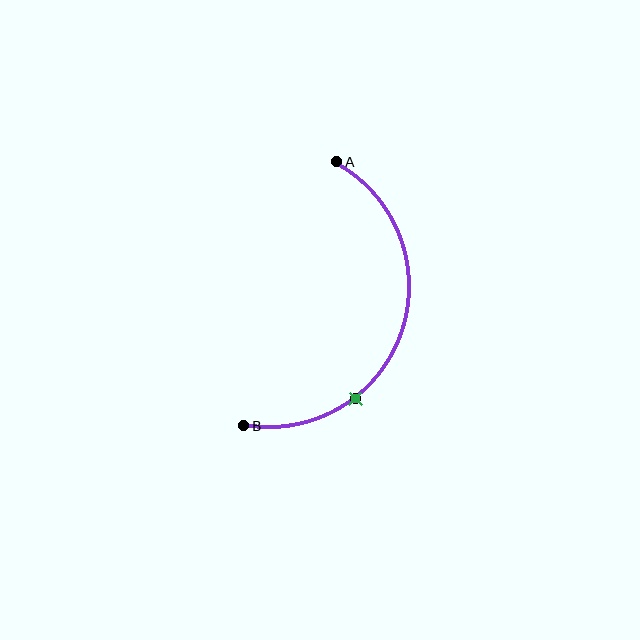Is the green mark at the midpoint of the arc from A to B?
No. The green mark lies on the arc but is closer to endpoint B. The arc midpoint would be at the point on the curve equidistant along the arc from both A and B.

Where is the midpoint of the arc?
The arc midpoint is the point on the curve farthest from the straight line joining A and B. It sits to the right of that line.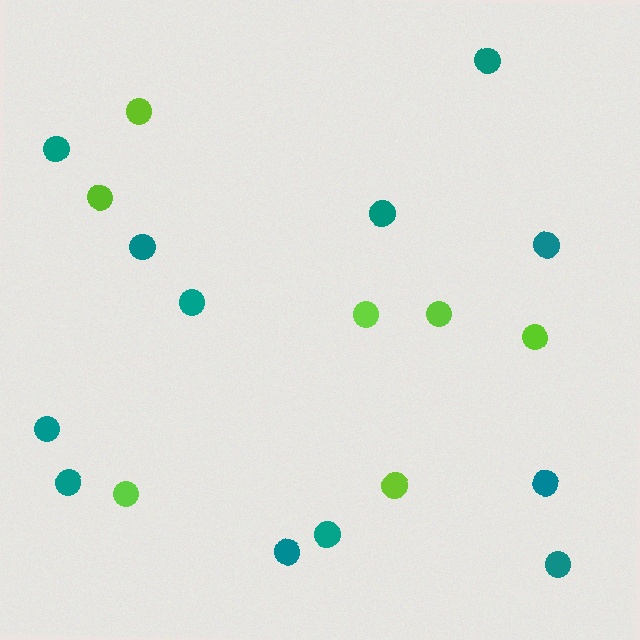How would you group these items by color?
There are 2 groups: one group of teal circles (12) and one group of lime circles (7).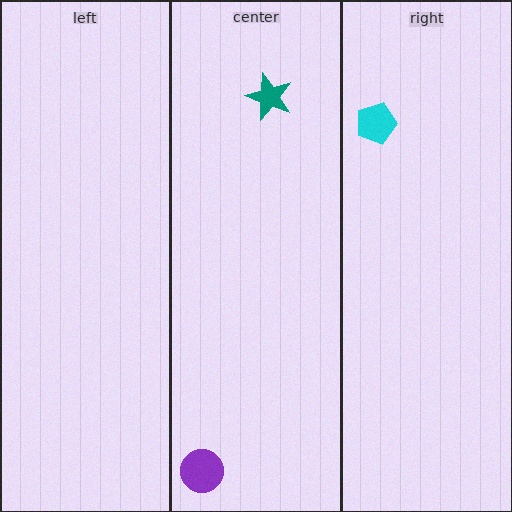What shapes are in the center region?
The teal star, the purple circle.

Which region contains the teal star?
The center region.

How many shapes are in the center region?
2.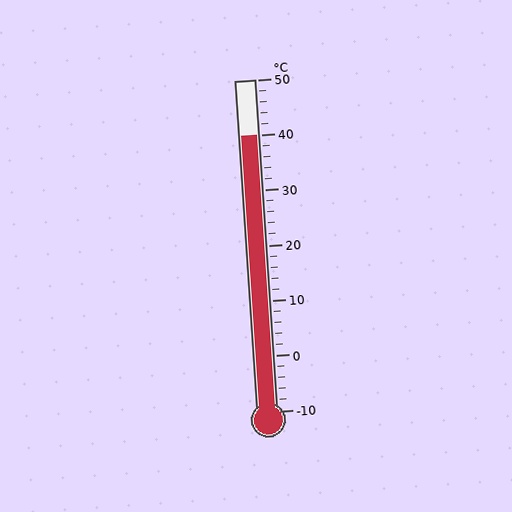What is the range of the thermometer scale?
The thermometer scale ranges from -10°C to 50°C.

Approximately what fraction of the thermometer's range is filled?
The thermometer is filled to approximately 85% of its range.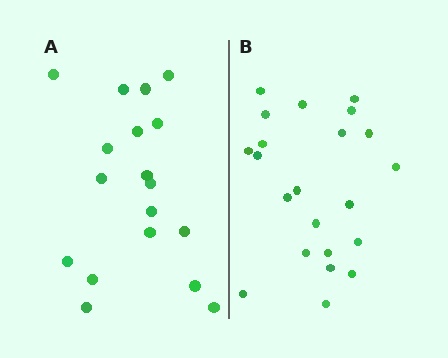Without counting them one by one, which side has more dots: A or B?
Region B (the right region) has more dots.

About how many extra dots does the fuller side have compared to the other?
Region B has about 4 more dots than region A.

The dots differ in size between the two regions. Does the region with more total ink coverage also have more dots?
No. Region A has more total ink coverage because its dots are larger, but region B actually contains more individual dots. Total area can be misleading — the number of items is what matters here.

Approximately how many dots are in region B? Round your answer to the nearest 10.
About 20 dots. (The exact count is 22, which rounds to 20.)